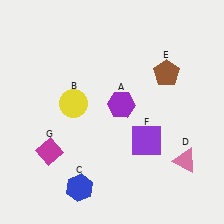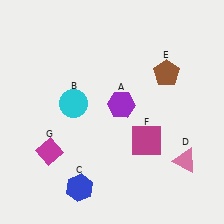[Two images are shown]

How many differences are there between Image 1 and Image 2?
There are 2 differences between the two images.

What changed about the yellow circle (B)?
In Image 1, B is yellow. In Image 2, it changed to cyan.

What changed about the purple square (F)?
In Image 1, F is purple. In Image 2, it changed to magenta.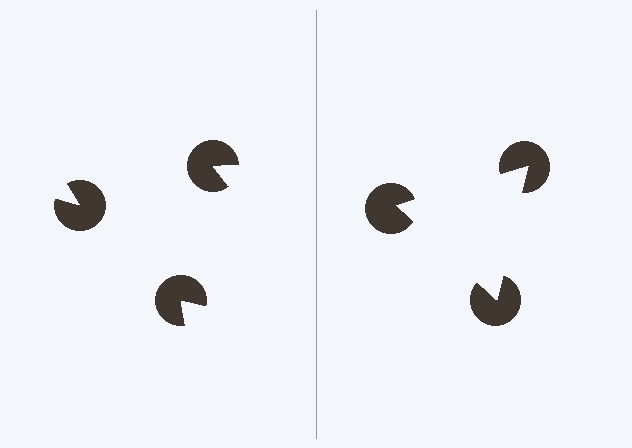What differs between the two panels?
The pac-man discs are positioned identically on both sides; only the wedge orientations differ. On the right they align to a triangle; on the left they are misaligned.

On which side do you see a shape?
An illusory triangle appears on the right side. On the left side the wedge cuts are rotated, so no coherent shape forms.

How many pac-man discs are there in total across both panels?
6 — 3 on each side.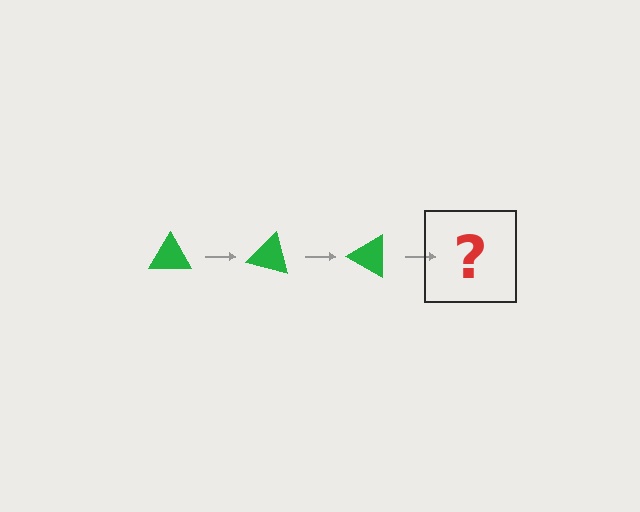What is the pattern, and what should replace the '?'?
The pattern is that the triangle rotates 15 degrees each step. The '?' should be a green triangle rotated 45 degrees.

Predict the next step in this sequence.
The next step is a green triangle rotated 45 degrees.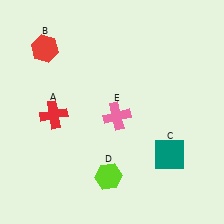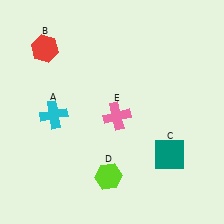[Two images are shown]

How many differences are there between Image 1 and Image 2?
There is 1 difference between the two images.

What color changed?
The cross (A) changed from red in Image 1 to cyan in Image 2.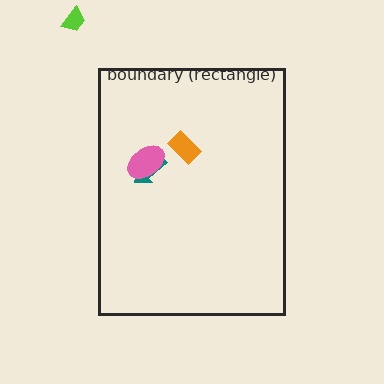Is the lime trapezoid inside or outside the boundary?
Outside.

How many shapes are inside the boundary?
3 inside, 1 outside.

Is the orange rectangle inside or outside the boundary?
Inside.